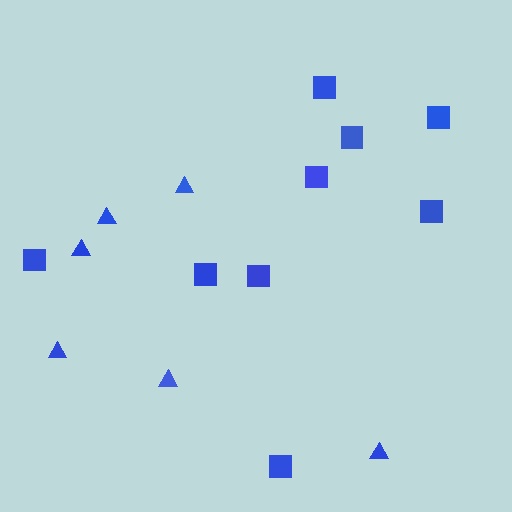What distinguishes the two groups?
There are 2 groups: one group of triangles (6) and one group of squares (9).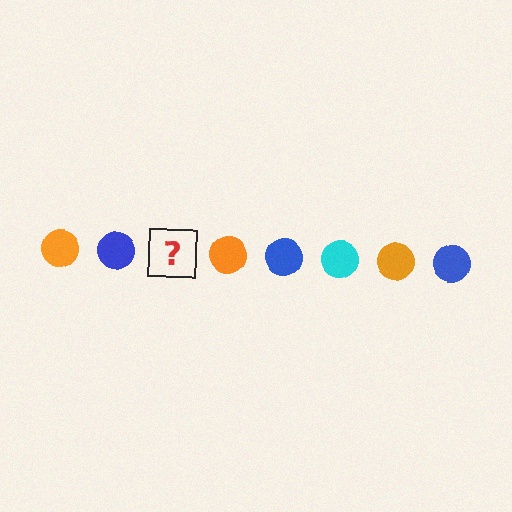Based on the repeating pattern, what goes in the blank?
The blank should be a cyan circle.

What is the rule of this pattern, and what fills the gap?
The rule is that the pattern cycles through orange, blue, cyan circles. The gap should be filled with a cyan circle.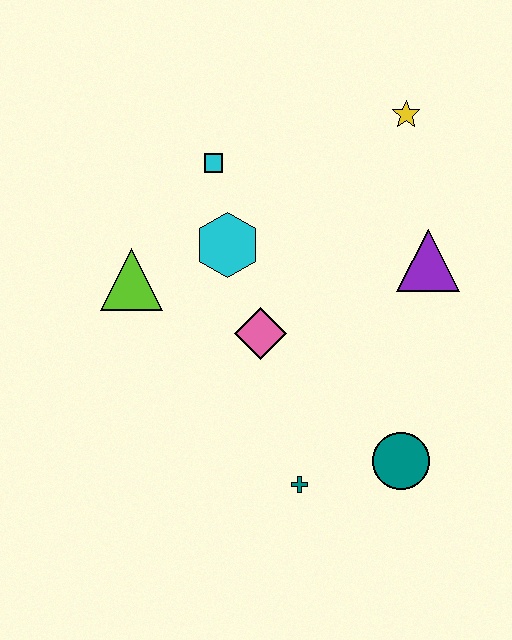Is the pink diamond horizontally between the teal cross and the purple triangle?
No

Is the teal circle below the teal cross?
No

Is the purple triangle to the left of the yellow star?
No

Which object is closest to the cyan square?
The cyan hexagon is closest to the cyan square.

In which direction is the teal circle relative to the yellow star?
The teal circle is below the yellow star.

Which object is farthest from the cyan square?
The teal circle is farthest from the cyan square.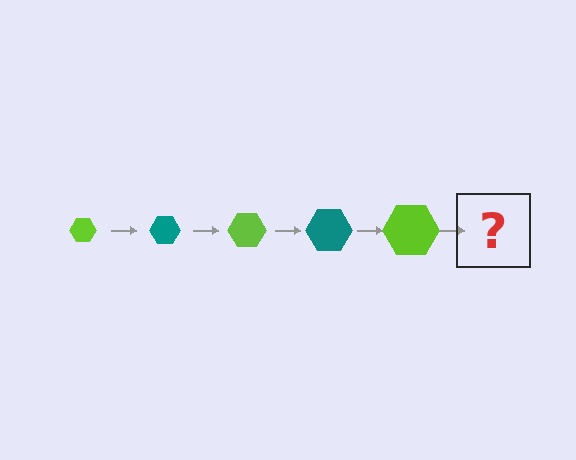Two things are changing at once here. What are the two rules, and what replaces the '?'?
The two rules are that the hexagon grows larger each step and the color cycles through lime and teal. The '?' should be a teal hexagon, larger than the previous one.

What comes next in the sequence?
The next element should be a teal hexagon, larger than the previous one.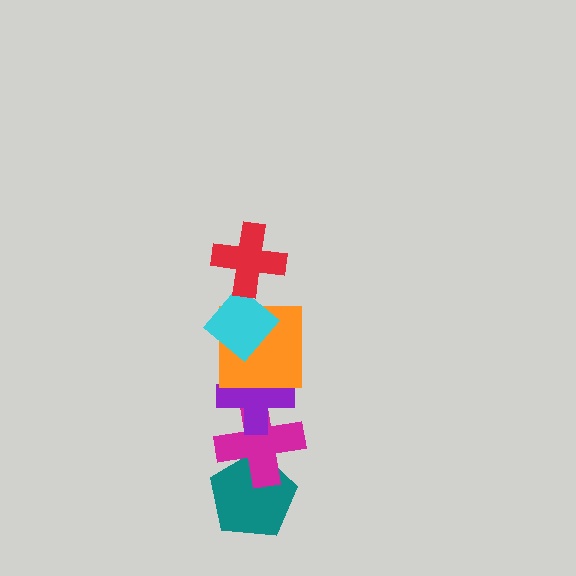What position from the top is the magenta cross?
The magenta cross is 5th from the top.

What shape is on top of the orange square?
The cyan diamond is on top of the orange square.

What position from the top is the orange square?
The orange square is 3rd from the top.